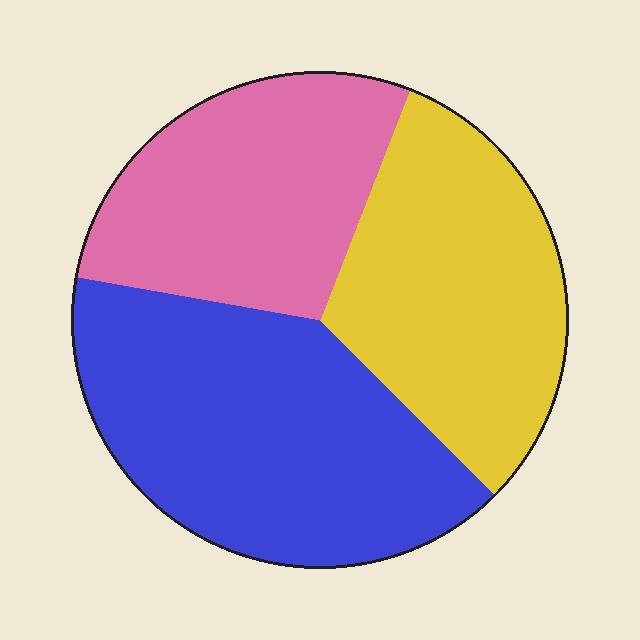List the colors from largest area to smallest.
From largest to smallest: blue, yellow, pink.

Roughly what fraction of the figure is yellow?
Yellow takes up about one third (1/3) of the figure.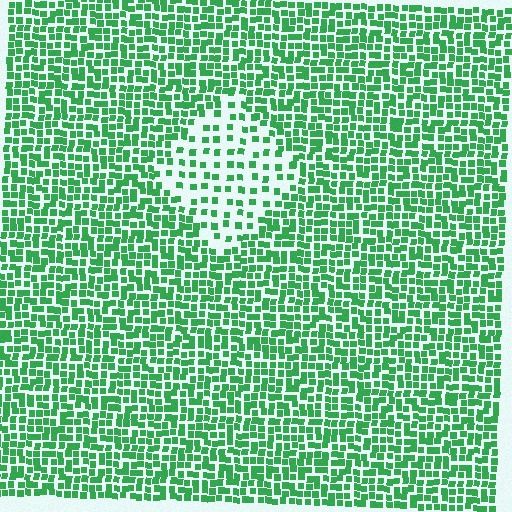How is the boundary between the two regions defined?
The boundary is defined by a change in element density (approximately 2.3x ratio). All elements are the same color, size, and shape.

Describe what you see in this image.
The image contains small green elements arranged at two different densities. A diamond-shaped region is visible where the elements are less densely packed than the surrounding area.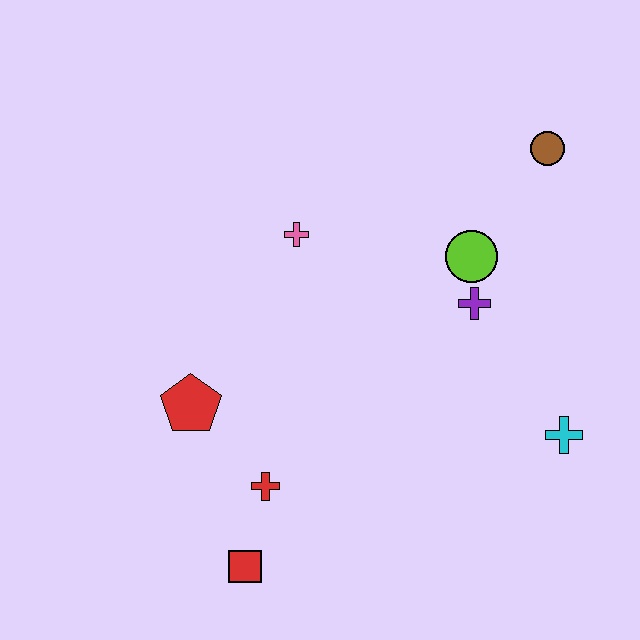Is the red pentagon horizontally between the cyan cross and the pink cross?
No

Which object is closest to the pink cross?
The lime circle is closest to the pink cross.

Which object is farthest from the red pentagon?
The brown circle is farthest from the red pentagon.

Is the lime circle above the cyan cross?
Yes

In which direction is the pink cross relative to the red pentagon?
The pink cross is above the red pentagon.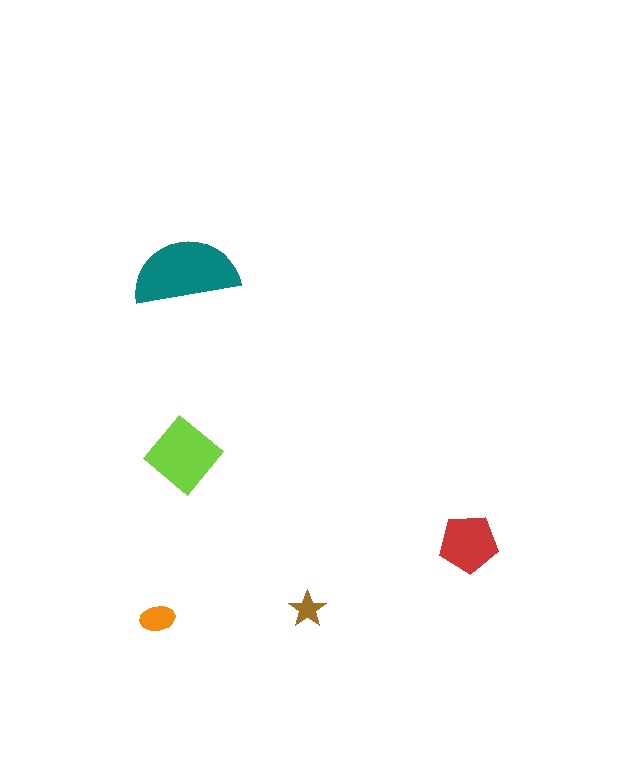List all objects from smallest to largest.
The brown star, the orange ellipse, the red pentagon, the lime diamond, the teal semicircle.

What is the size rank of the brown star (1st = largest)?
5th.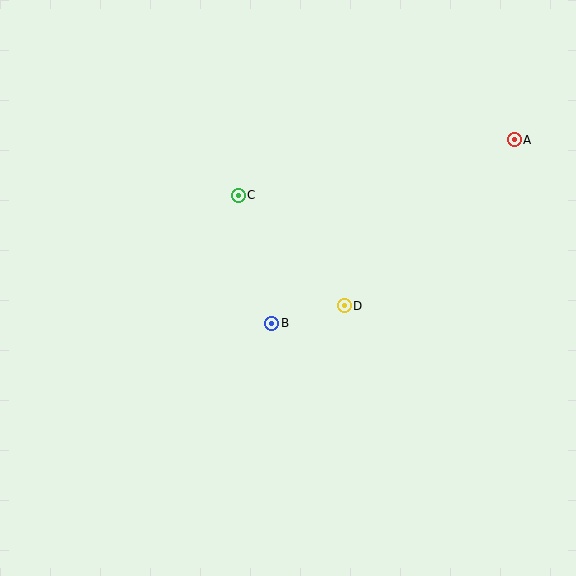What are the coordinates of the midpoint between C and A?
The midpoint between C and A is at (376, 168).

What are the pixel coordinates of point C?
Point C is at (238, 195).